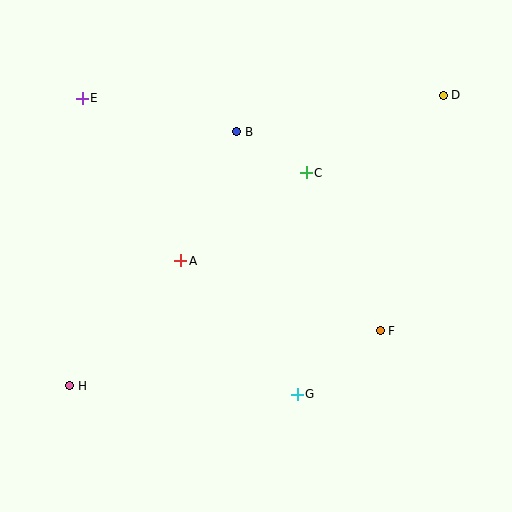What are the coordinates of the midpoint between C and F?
The midpoint between C and F is at (343, 252).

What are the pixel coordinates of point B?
Point B is at (237, 132).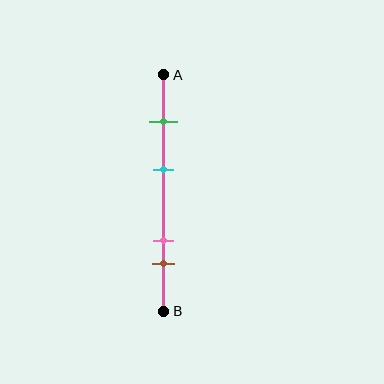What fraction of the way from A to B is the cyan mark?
The cyan mark is approximately 40% (0.4) of the way from A to B.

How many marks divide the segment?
There are 4 marks dividing the segment.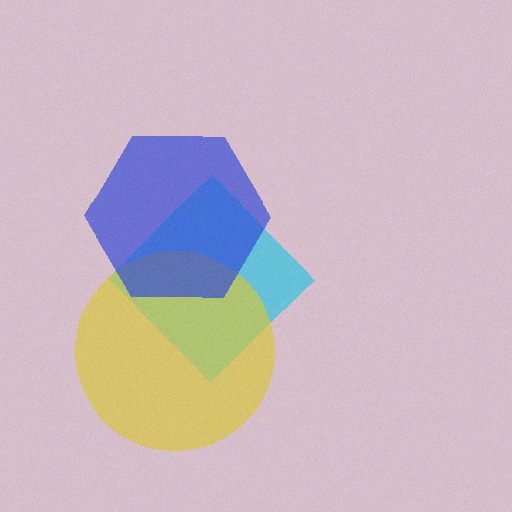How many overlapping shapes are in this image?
There are 3 overlapping shapes in the image.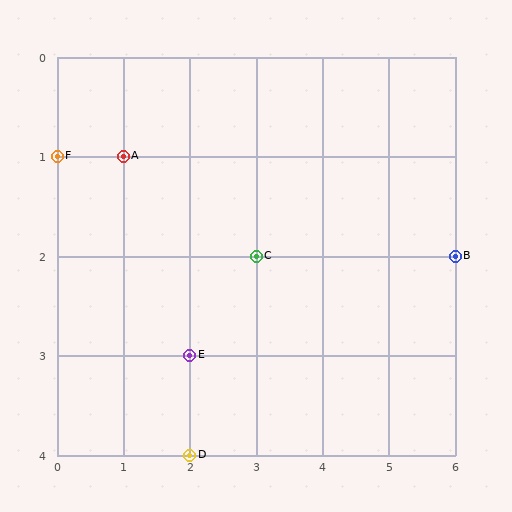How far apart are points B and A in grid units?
Points B and A are 5 columns and 1 row apart (about 5.1 grid units diagonally).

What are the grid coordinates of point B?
Point B is at grid coordinates (6, 2).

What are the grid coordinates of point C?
Point C is at grid coordinates (3, 2).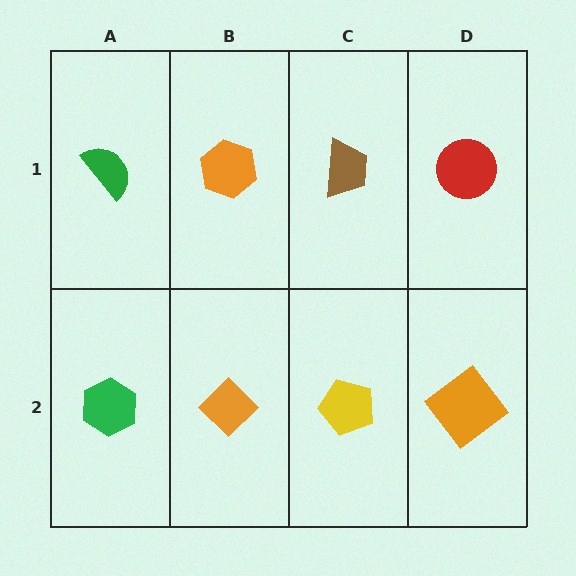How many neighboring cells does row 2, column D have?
2.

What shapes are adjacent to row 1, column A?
A green hexagon (row 2, column A), an orange hexagon (row 1, column B).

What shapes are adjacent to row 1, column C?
A yellow pentagon (row 2, column C), an orange hexagon (row 1, column B), a red circle (row 1, column D).